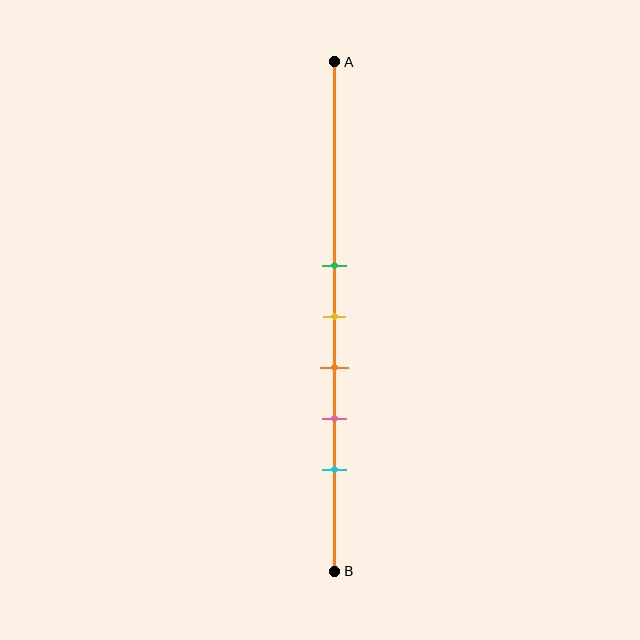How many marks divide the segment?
There are 5 marks dividing the segment.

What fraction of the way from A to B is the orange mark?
The orange mark is approximately 60% (0.6) of the way from A to B.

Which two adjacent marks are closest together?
The green and yellow marks are the closest adjacent pair.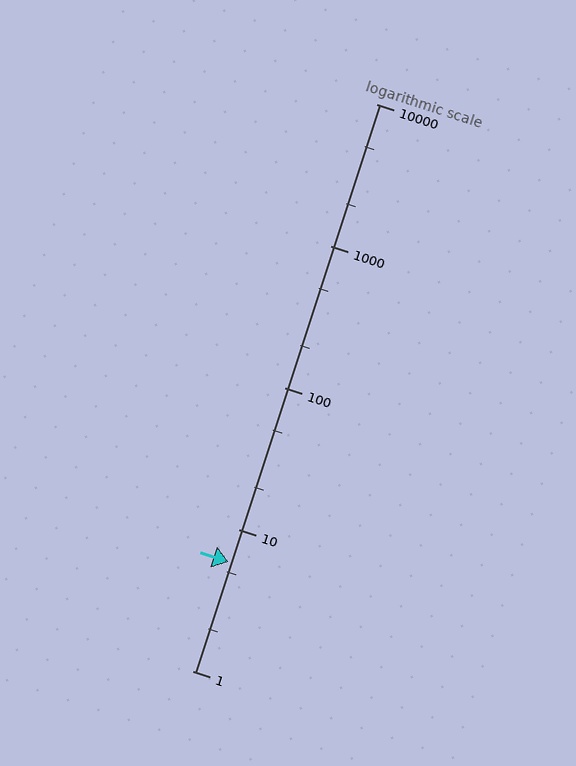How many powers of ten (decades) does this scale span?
The scale spans 4 decades, from 1 to 10000.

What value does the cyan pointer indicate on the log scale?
The pointer indicates approximately 5.9.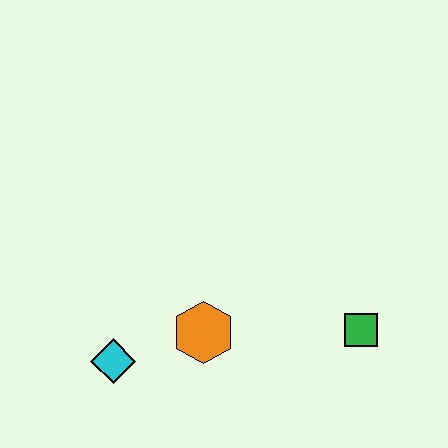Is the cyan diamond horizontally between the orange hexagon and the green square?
No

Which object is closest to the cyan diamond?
The orange hexagon is closest to the cyan diamond.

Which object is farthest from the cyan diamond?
The green square is farthest from the cyan diamond.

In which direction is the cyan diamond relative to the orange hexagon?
The cyan diamond is to the left of the orange hexagon.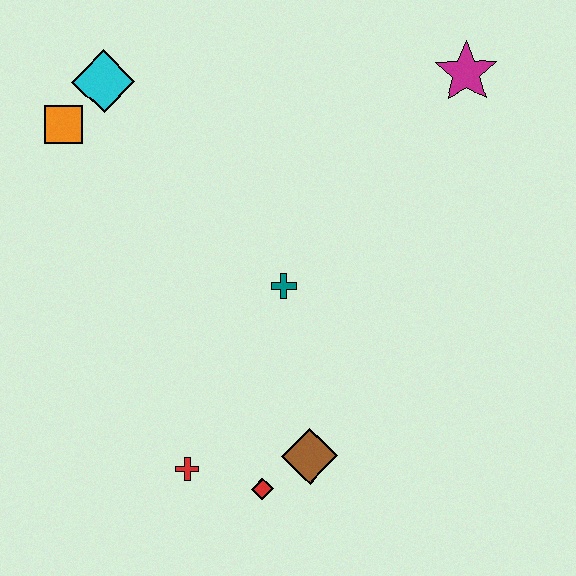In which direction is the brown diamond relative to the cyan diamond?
The brown diamond is below the cyan diamond.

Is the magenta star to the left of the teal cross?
No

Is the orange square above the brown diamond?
Yes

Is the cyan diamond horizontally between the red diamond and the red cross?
No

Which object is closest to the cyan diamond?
The orange square is closest to the cyan diamond.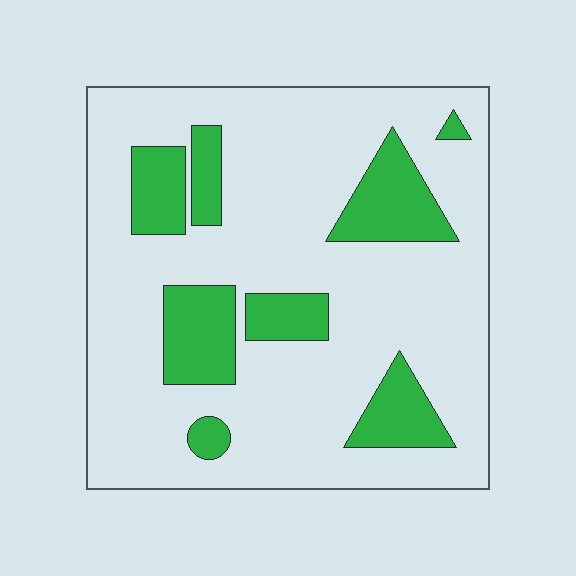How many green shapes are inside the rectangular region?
8.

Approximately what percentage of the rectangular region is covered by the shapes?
Approximately 20%.